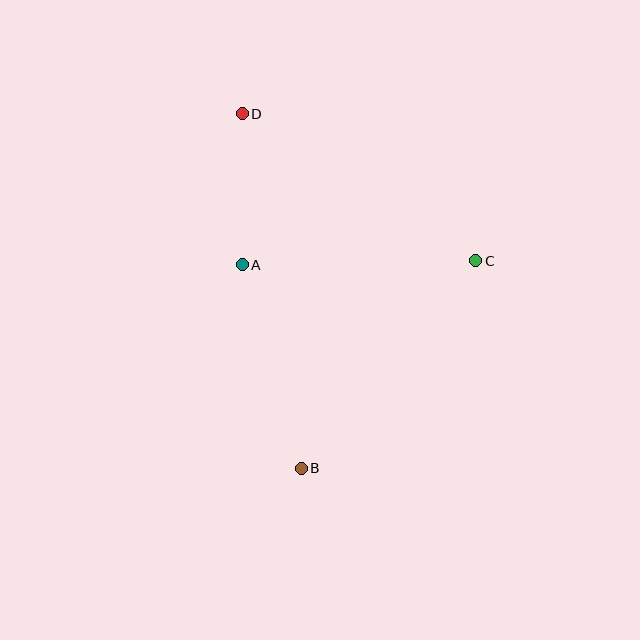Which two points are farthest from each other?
Points B and D are farthest from each other.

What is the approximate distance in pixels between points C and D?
The distance between C and D is approximately 276 pixels.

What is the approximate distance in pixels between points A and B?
The distance between A and B is approximately 212 pixels.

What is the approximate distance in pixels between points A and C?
The distance between A and C is approximately 234 pixels.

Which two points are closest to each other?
Points A and D are closest to each other.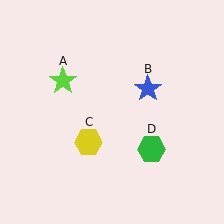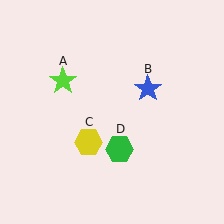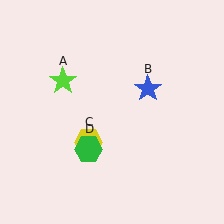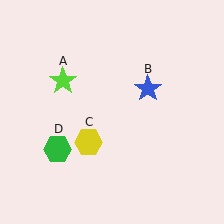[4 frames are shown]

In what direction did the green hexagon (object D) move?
The green hexagon (object D) moved left.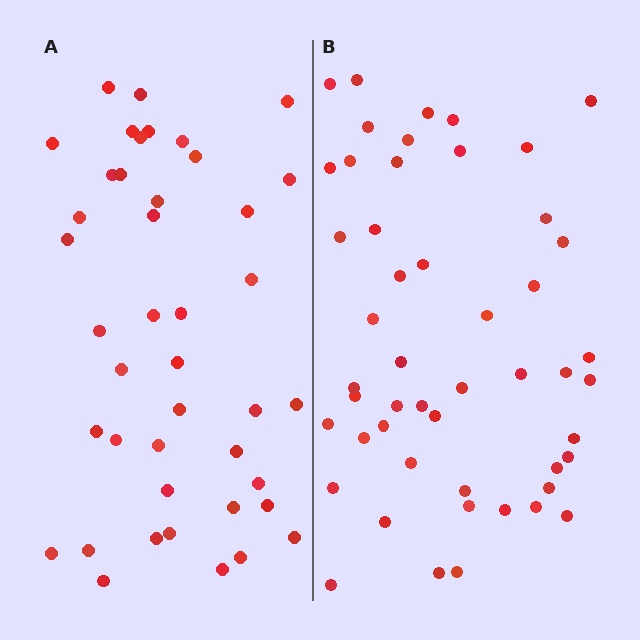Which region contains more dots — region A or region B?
Region B (the right region) has more dots.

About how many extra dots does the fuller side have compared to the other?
Region B has roughly 8 or so more dots than region A.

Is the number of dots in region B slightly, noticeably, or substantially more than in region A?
Region B has only slightly more — the two regions are fairly close. The ratio is roughly 1.2 to 1.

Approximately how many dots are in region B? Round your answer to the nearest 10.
About 50 dots.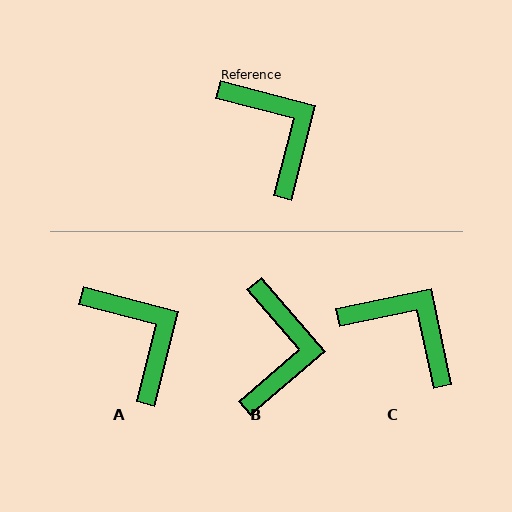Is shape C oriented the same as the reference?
No, it is off by about 26 degrees.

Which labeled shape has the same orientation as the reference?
A.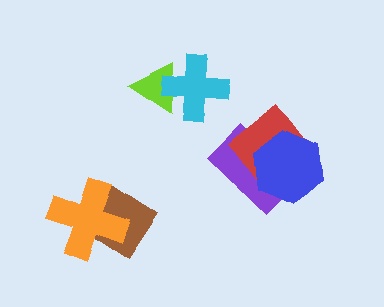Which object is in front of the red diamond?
The blue hexagon is in front of the red diamond.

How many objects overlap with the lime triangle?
1 object overlaps with the lime triangle.